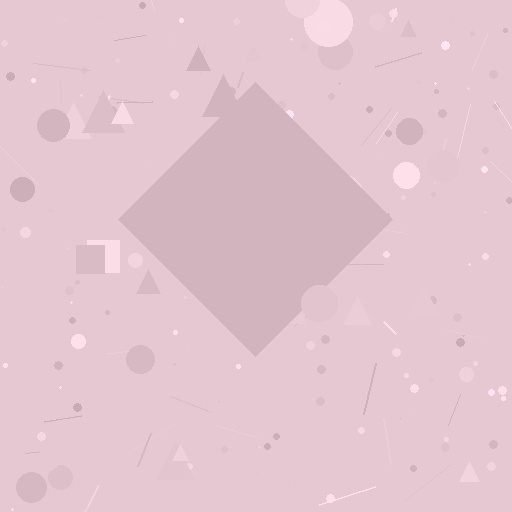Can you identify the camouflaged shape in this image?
The camouflaged shape is a diamond.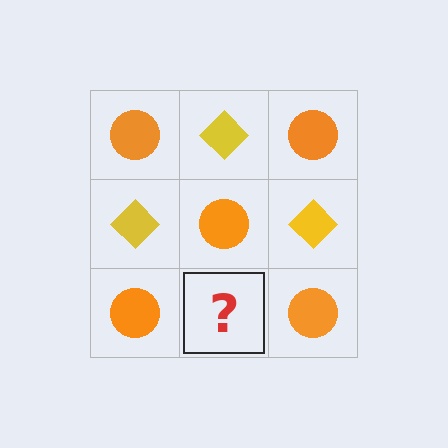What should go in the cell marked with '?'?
The missing cell should contain a yellow diamond.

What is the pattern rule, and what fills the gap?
The rule is that it alternates orange circle and yellow diamond in a checkerboard pattern. The gap should be filled with a yellow diamond.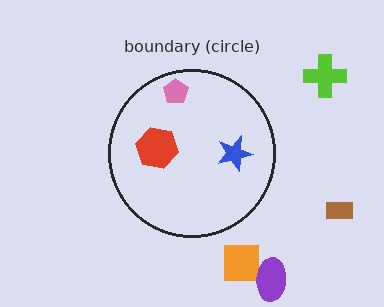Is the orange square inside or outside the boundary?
Outside.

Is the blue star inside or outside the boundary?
Inside.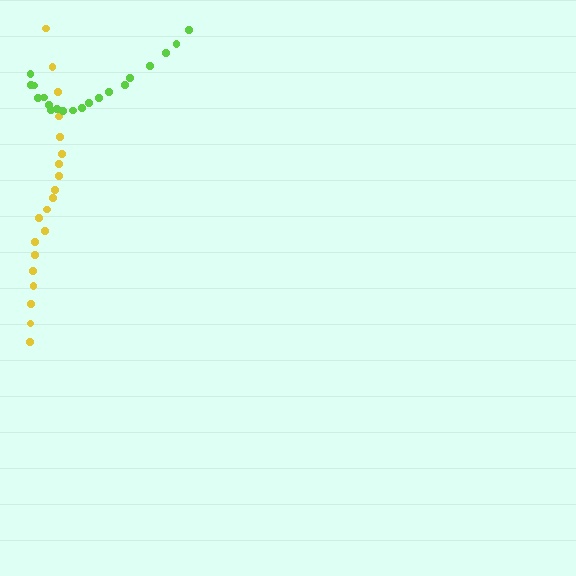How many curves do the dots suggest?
There are 2 distinct paths.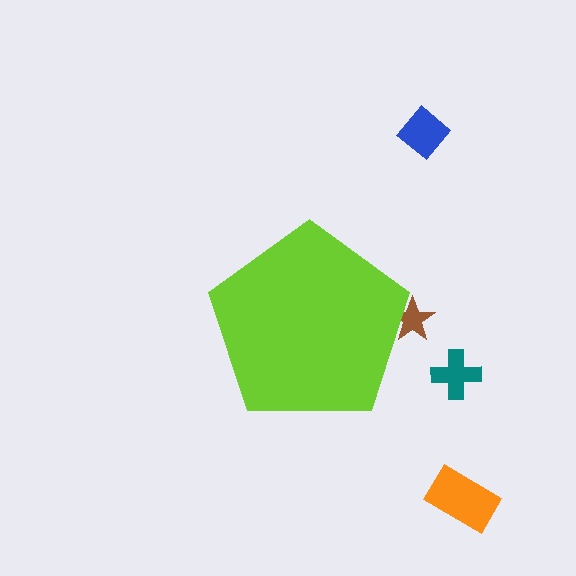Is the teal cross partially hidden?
No, the teal cross is fully visible.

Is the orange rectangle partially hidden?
No, the orange rectangle is fully visible.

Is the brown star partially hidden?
Yes, the brown star is partially hidden behind the lime pentagon.